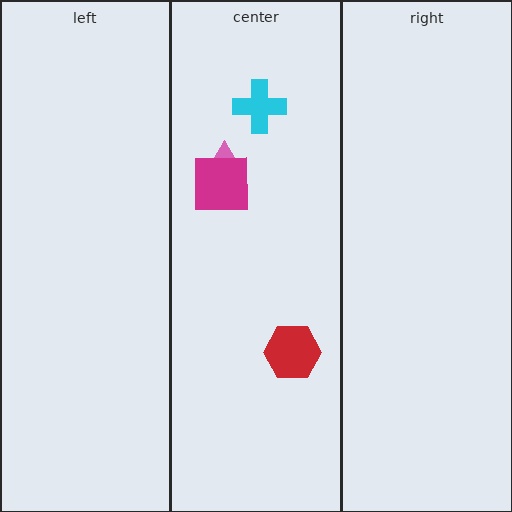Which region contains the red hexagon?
The center region.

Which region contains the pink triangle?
The center region.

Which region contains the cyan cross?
The center region.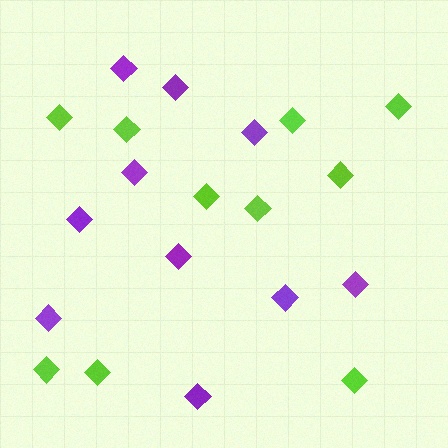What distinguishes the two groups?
There are 2 groups: one group of purple diamonds (10) and one group of lime diamonds (10).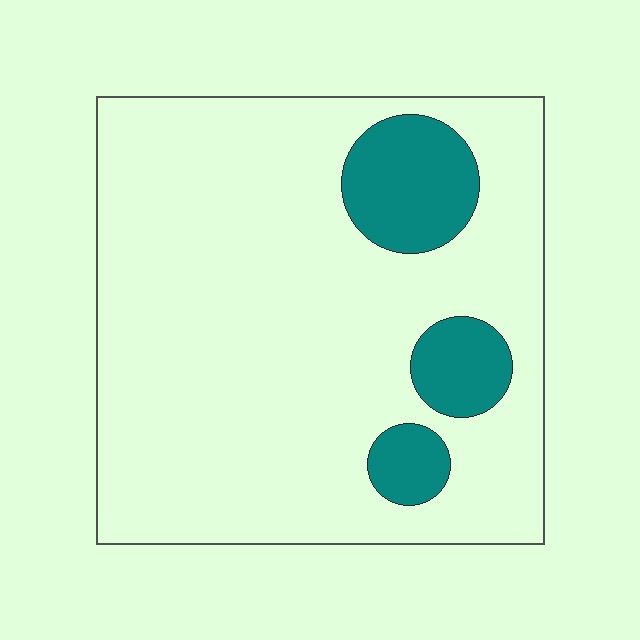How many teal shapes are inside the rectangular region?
3.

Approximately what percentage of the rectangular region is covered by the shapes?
Approximately 15%.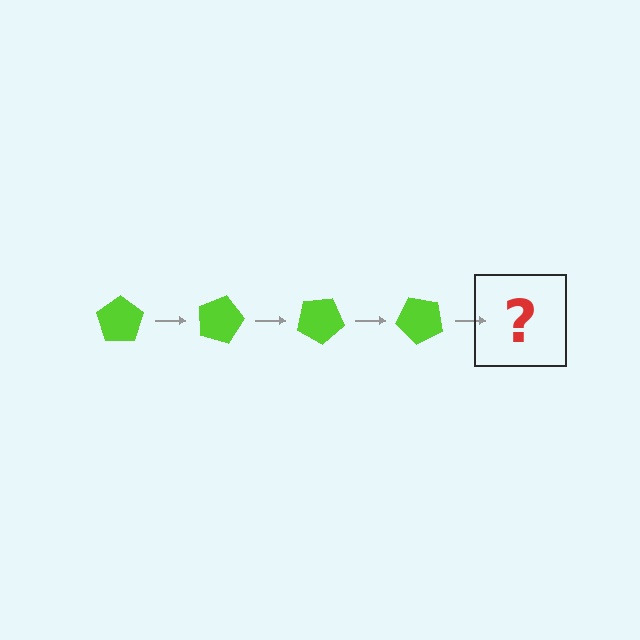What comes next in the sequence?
The next element should be a lime pentagon rotated 60 degrees.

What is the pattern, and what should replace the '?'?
The pattern is that the pentagon rotates 15 degrees each step. The '?' should be a lime pentagon rotated 60 degrees.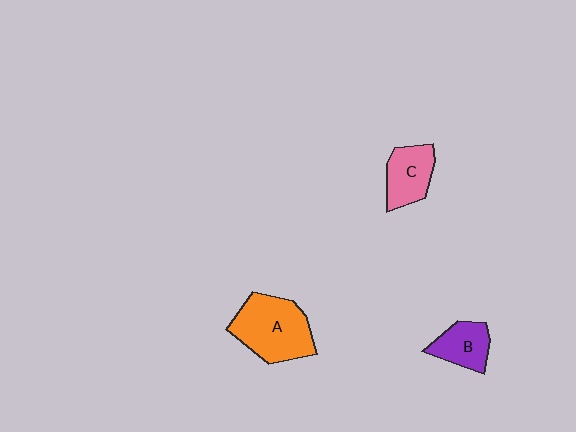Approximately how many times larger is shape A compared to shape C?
Approximately 1.7 times.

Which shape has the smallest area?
Shape B (purple).